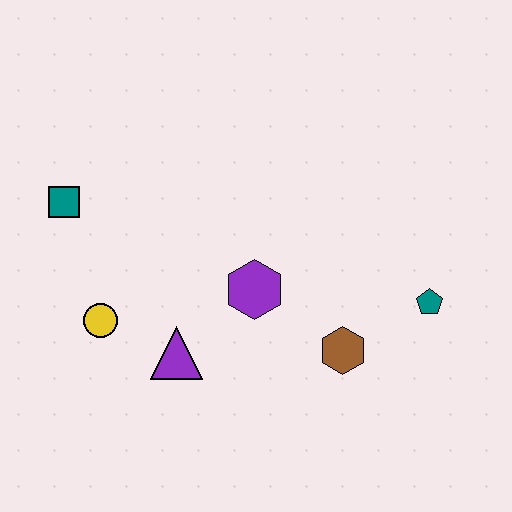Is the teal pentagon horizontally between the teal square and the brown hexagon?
No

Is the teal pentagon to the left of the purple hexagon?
No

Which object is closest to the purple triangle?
The yellow circle is closest to the purple triangle.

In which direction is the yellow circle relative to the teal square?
The yellow circle is below the teal square.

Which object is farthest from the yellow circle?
The teal pentagon is farthest from the yellow circle.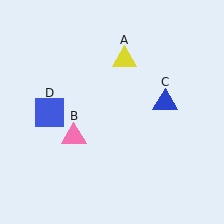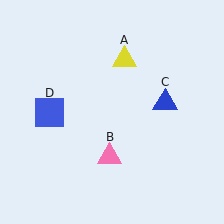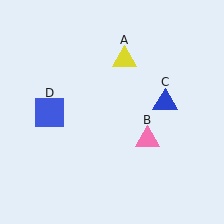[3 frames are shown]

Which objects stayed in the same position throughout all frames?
Yellow triangle (object A) and blue triangle (object C) and blue square (object D) remained stationary.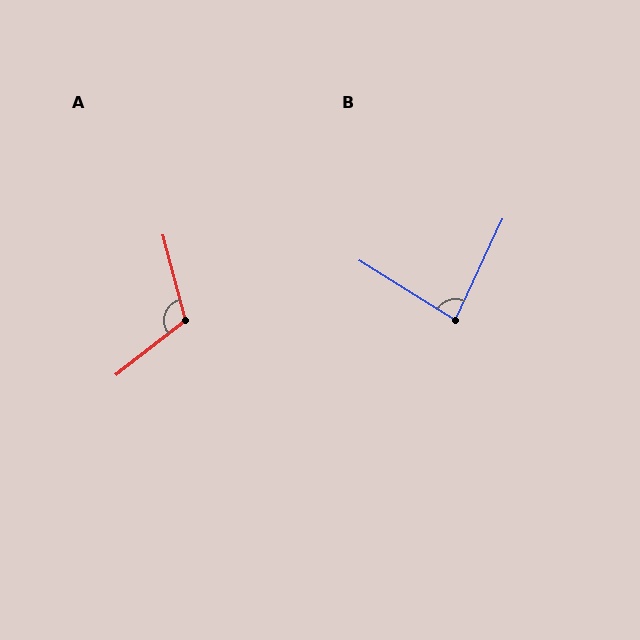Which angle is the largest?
A, at approximately 114 degrees.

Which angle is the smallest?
B, at approximately 83 degrees.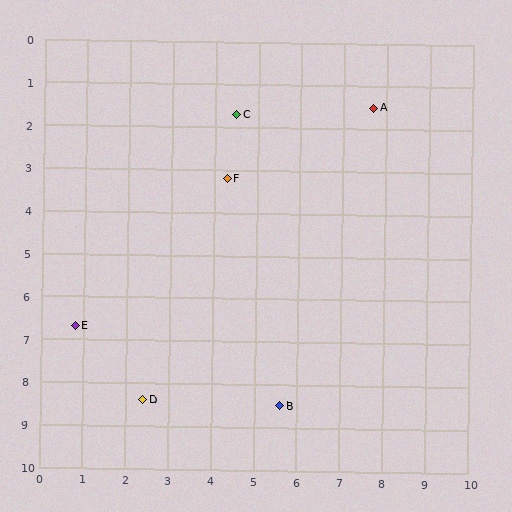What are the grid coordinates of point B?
Point B is at approximately (5.6, 8.5).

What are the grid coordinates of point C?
Point C is at approximately (4.5, 1.7).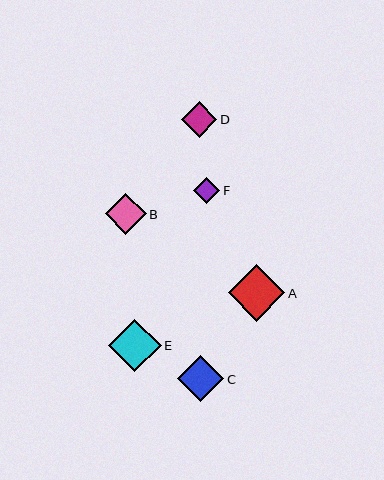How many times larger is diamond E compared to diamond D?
Diamond E is approximately 1.5 times the size of diamond D.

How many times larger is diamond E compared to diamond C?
Diamond E is approximately 1.1 times the size of diamond C.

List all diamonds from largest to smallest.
From largest to smallest: A, E, C, B, D, F.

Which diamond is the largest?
Diamond A is the largest with a size of approximately 57 pixels.